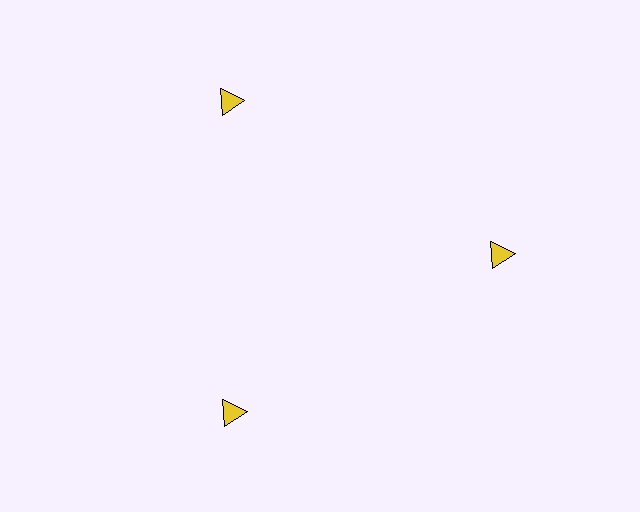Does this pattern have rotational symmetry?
Yes, this pattern has 3-fold rotational symmetry. It looks the same after rotating 120 degrees around the center.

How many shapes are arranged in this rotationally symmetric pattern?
There are 3 shapes, arranged in 3 groups of 1.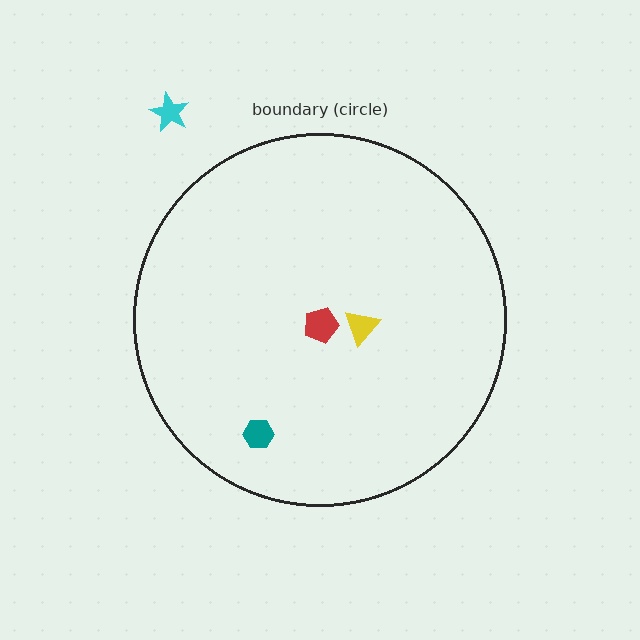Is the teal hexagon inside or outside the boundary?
Inside.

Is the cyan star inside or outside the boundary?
Outside.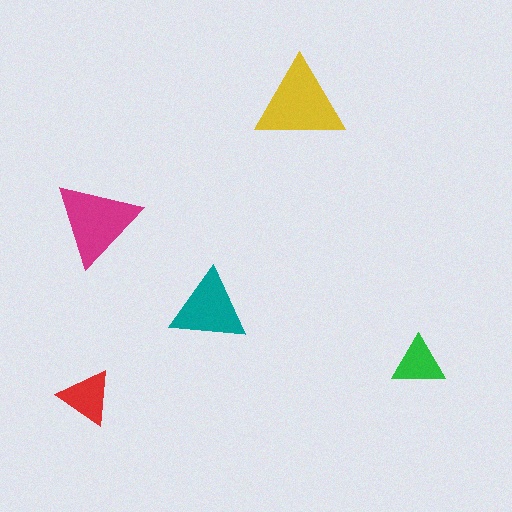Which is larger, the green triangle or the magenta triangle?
The magenta one.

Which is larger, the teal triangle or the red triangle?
The teal one.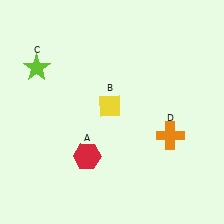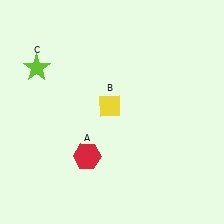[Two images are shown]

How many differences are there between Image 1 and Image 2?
There is 1 difference between the two images.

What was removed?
The orange cross (D) was removed in Image 2.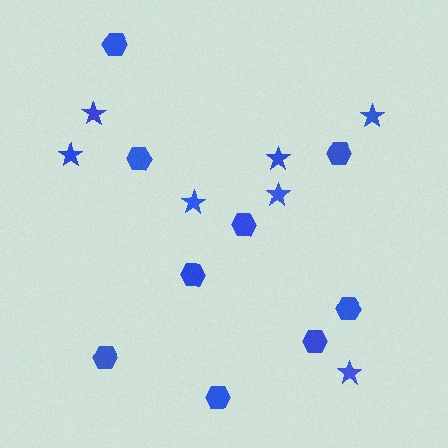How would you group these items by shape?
There are 2 groups: one group of hexagons (9) and one group of stars (7).